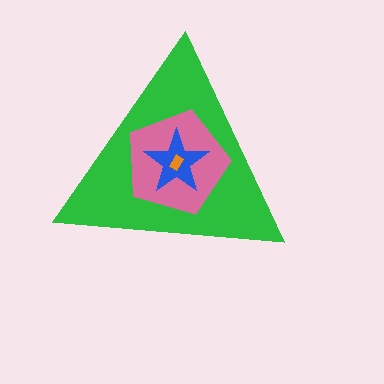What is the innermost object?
The orange rectangle.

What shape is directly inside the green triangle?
The pink pentagon.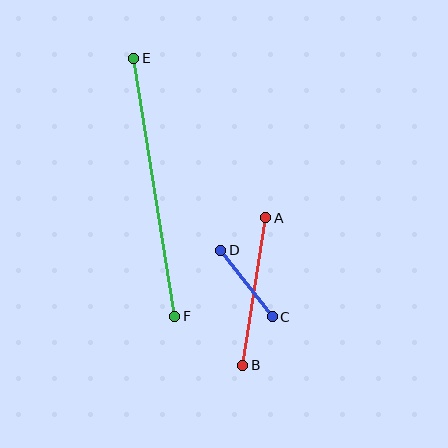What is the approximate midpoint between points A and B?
The midpoint is at approximately (254, 292) pixels.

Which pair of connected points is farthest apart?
Points E and F are farthest apart.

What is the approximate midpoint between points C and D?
The midpoint is at approximately (247, 284) pixels.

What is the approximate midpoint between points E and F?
The midpoint is at approximately (154, 187) pixels.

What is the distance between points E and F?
The distance is approximately 261 pixels.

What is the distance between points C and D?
The distance is approximately 84 pixels.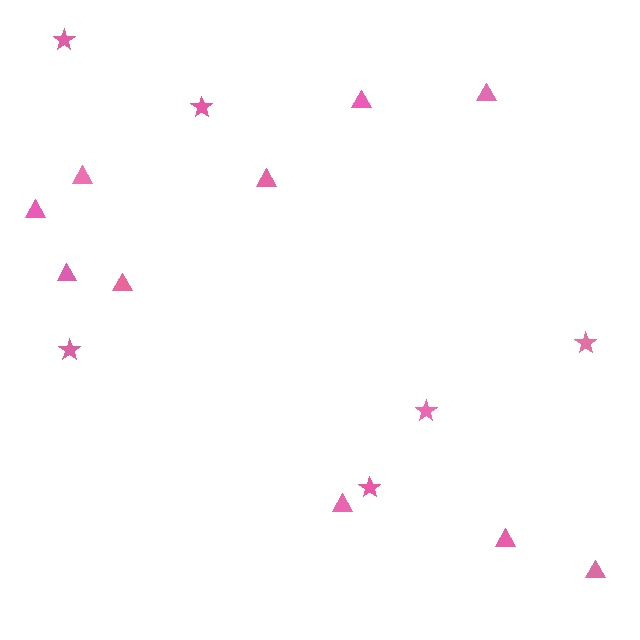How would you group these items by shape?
There are 2 groups: one group of stars (6) and one group of triangles (10).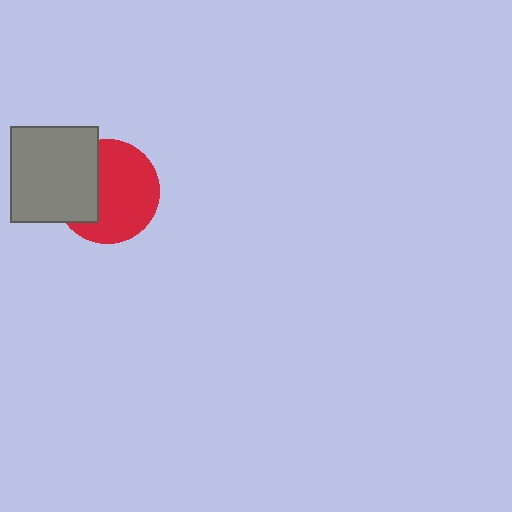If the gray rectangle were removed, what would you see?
You would see the complete red circle.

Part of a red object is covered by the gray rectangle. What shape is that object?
It is a circle.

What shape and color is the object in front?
The object in front is a gray rectangle.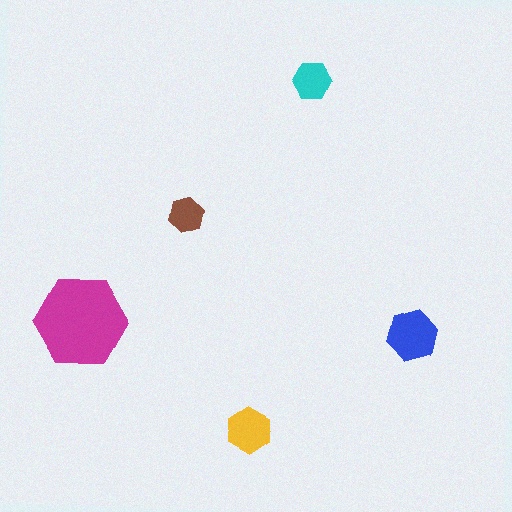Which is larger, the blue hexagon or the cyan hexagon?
The blue one.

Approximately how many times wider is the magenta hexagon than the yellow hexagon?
About 2 times wider.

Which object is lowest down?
The yellow hexagon is bottommost.